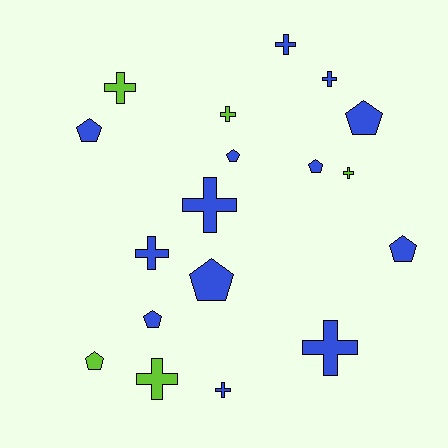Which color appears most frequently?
Blue, with 13 objects.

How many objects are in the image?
There are 18 objects.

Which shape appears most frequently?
Cross, with 10 objects.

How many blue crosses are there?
There are 6 blue crosses.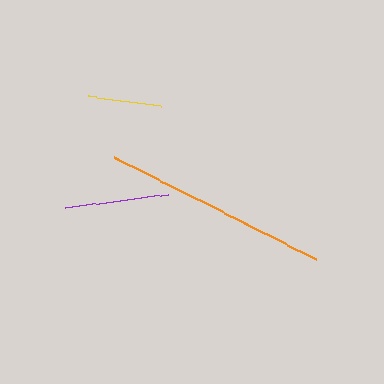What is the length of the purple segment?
The purple segment is approximately 104 pixels long.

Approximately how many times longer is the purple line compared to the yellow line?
The purple line is approximately 1.4 times the length of the yellow line.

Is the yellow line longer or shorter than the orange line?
The orange line is longer than the yellow line.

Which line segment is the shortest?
The yellow line is the shortest at approximately 73 pixels.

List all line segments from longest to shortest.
From longest to shortest: orange, purple, yellow.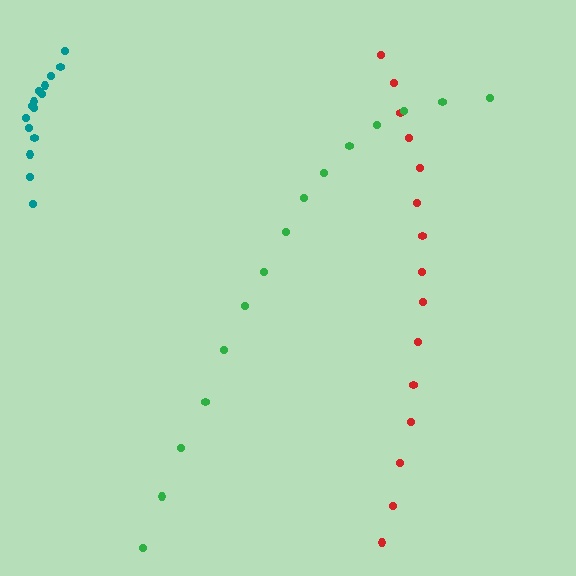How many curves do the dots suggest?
There are 3 distinct paths.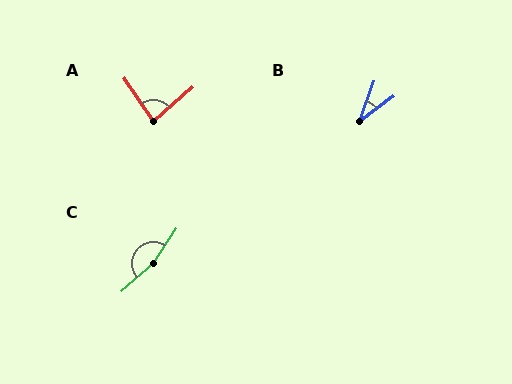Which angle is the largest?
C, at approximately 165 degrees.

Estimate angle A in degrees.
Approximately 83 degrees.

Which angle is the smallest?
B, at approximately 34 degrees.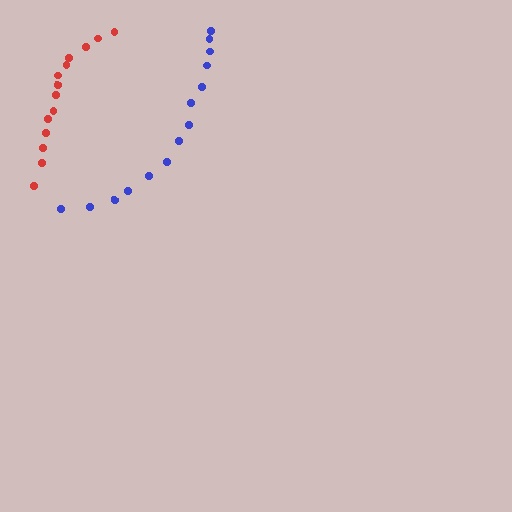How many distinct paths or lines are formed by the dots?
There are 2 distinct paths.